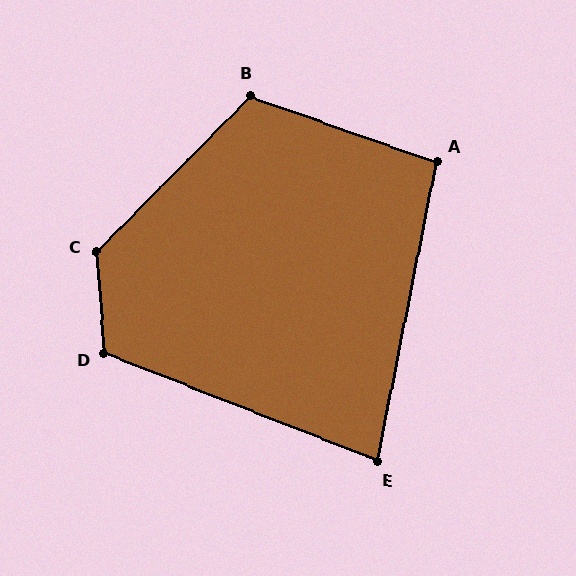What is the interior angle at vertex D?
Approximately 116 degrees (obtuse).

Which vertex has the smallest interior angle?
E, at approximately 80 degrees.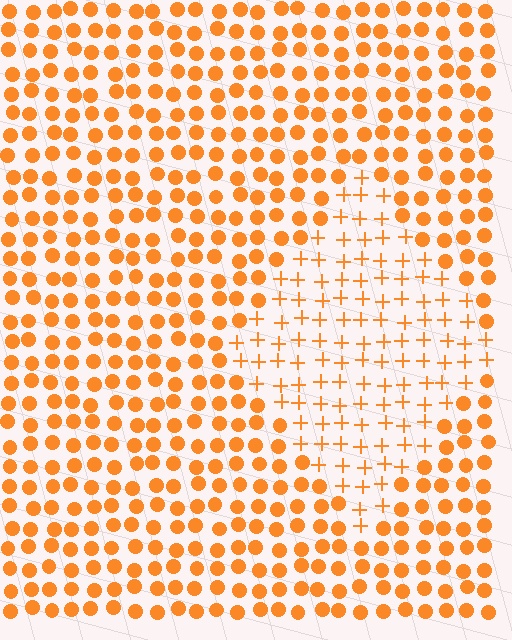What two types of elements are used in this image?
The image uses plus signs inside the diamond region and circles outside it.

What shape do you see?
I see a diamond.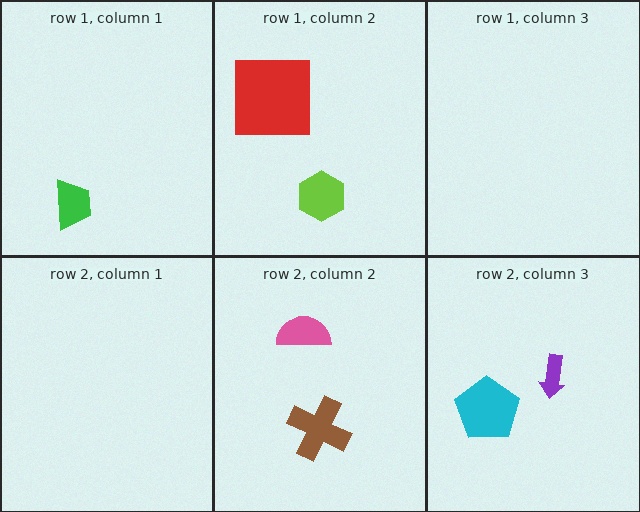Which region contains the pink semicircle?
The row 2, column 2 region.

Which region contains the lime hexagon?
The row 1, column 2 region.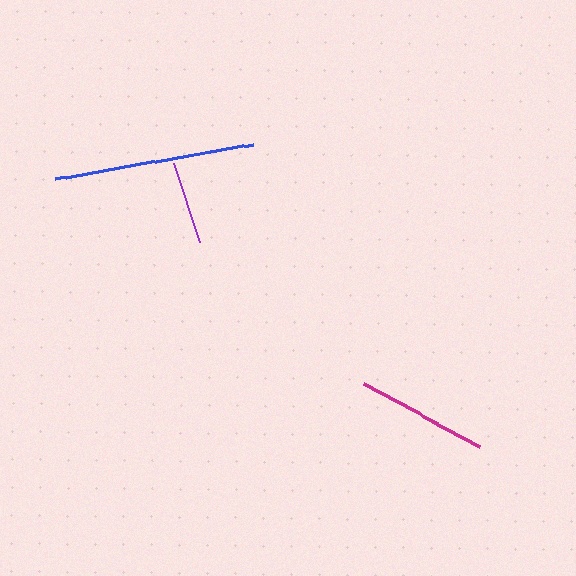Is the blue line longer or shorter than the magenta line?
The blue line is longer than the magenta line.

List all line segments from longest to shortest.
From longest to shortest: blue, magenta, purple.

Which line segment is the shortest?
The purple line is the shortest at approximately 82 pixels.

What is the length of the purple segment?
The purple segment is approximately 82 pixels long.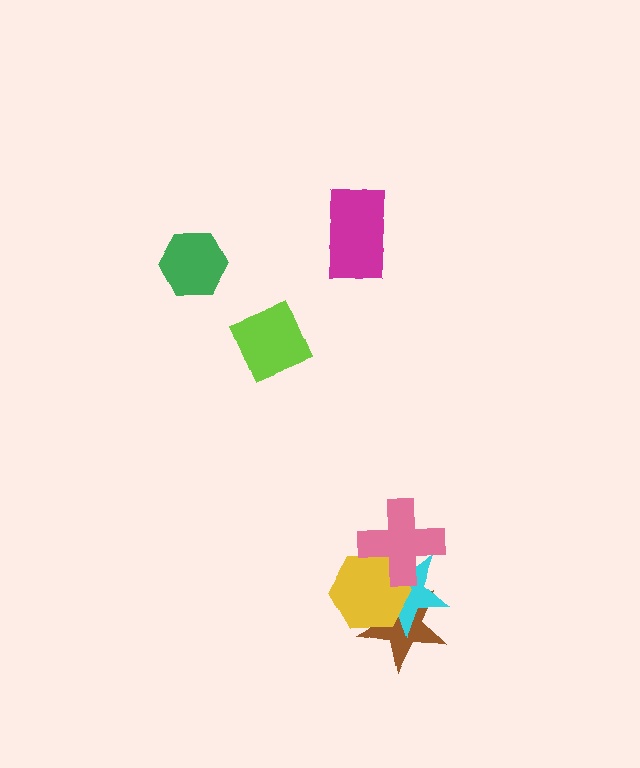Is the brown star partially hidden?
Yes, it is partially covered by another shape.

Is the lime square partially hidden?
No, no other shape covers it.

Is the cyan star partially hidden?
Yes, it is partially covered by another shape.